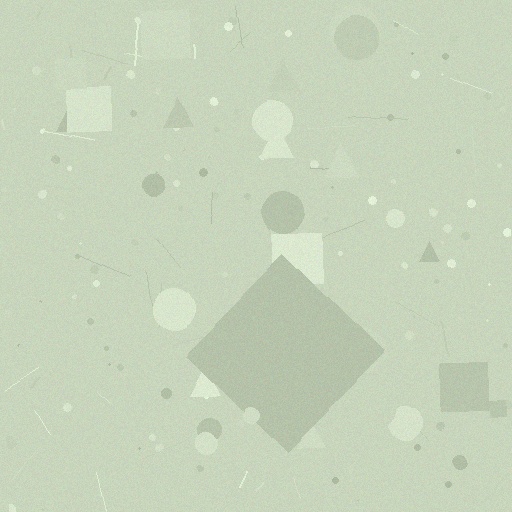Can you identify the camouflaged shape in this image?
The camouflaged shape is a diamond.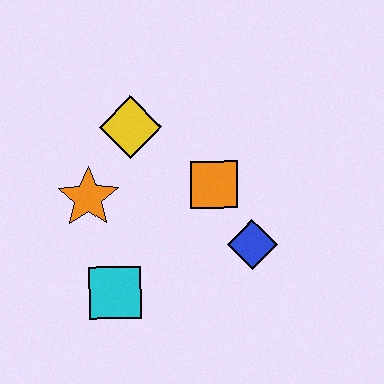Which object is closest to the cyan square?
The orange star is closest to the cyan square.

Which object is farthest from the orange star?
The blue diamond is farthest from the orange star.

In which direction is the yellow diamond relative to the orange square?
The yellow diamond is to the left of the orange square.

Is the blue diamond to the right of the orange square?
Yes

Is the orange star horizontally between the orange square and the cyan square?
No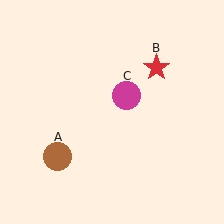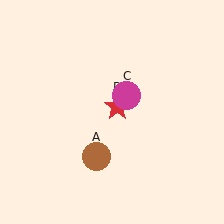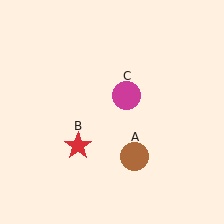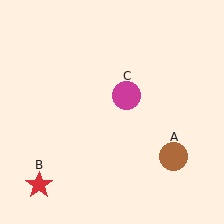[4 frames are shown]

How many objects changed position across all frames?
2 objects changed position: brown circle (object A), red star (object B).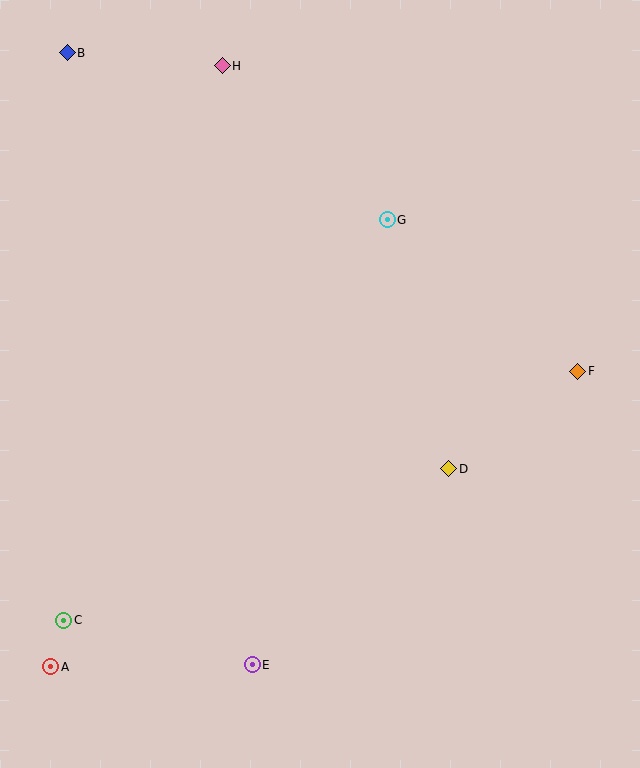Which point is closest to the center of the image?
Point D at (449, 469) is closest to the center.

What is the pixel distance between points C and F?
The distance between C and F is 571 pixels.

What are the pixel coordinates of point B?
Point B is at (67, 53).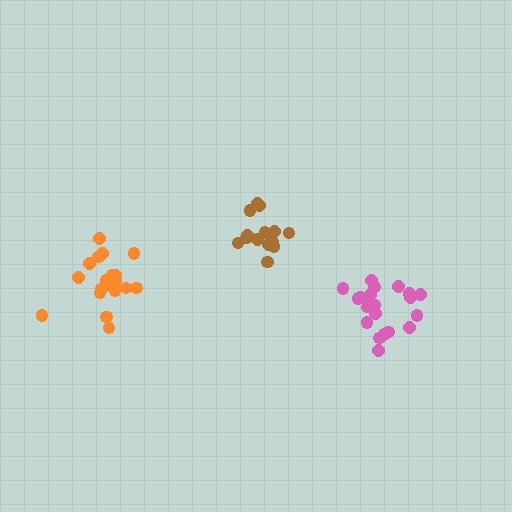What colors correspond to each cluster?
The clusters are colored: brown, pink, orange.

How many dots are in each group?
Group 1: 15 dots, Group 2: 21 dots, Group 3: 19 dots (55 total).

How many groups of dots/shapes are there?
There are 3 groups.